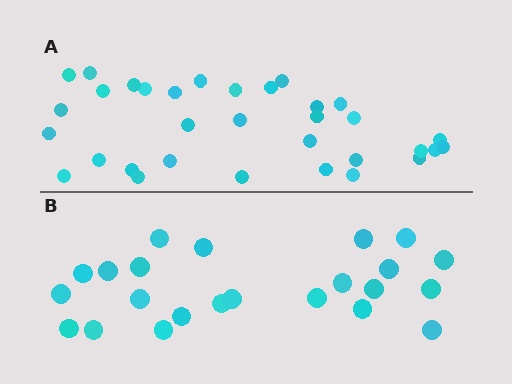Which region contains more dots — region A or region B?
Region A (the top region) has more dots.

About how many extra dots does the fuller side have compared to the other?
Region A has roughly 10 or so more dots than region B.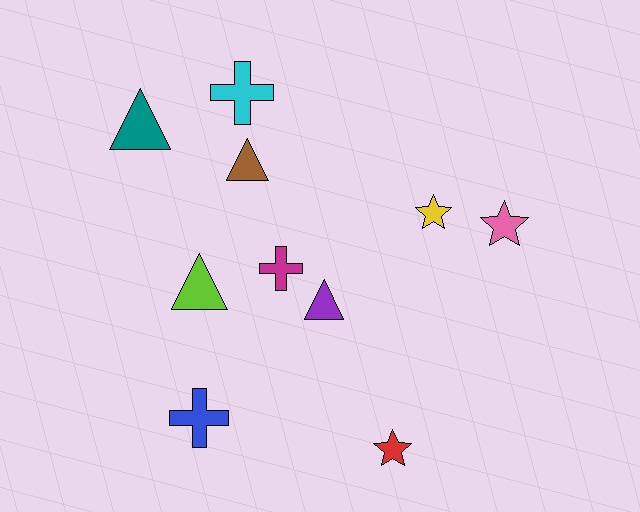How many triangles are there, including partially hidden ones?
There are 4 triangles.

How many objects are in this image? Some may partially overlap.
There are 10 objects.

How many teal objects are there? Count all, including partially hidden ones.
There is 1 teal object.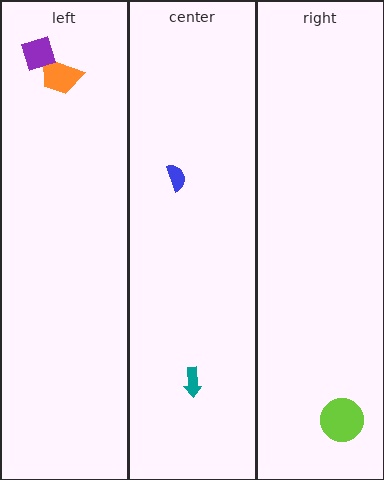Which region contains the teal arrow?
The center region.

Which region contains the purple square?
The left region.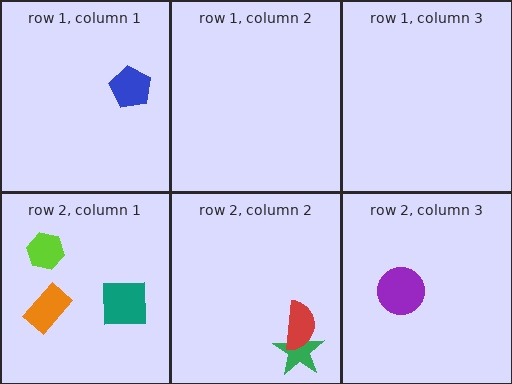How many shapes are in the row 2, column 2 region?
2.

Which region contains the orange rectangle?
The row 2, column 1 region.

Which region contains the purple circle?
The row 2, column 3 region.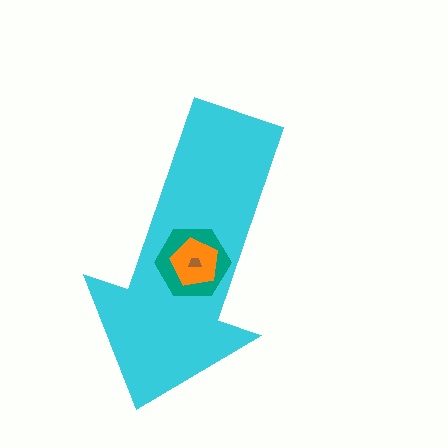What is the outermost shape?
The cyan arrow.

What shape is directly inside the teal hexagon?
The orange pentagon.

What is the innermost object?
The brown trapezoid.